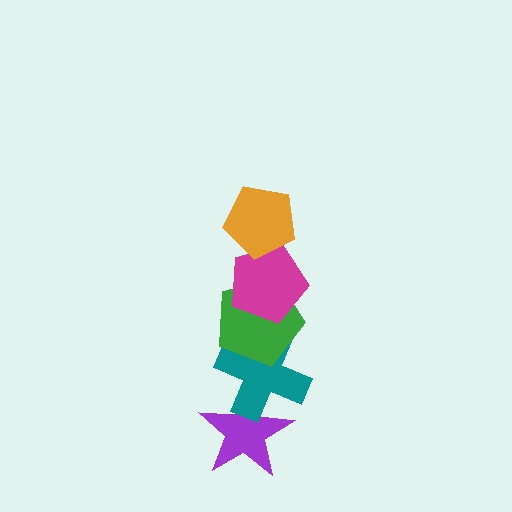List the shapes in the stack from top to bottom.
From top to bottom: the orange pentagon, the magenta pentagon, the green pentagon, the teal cross, the purple star.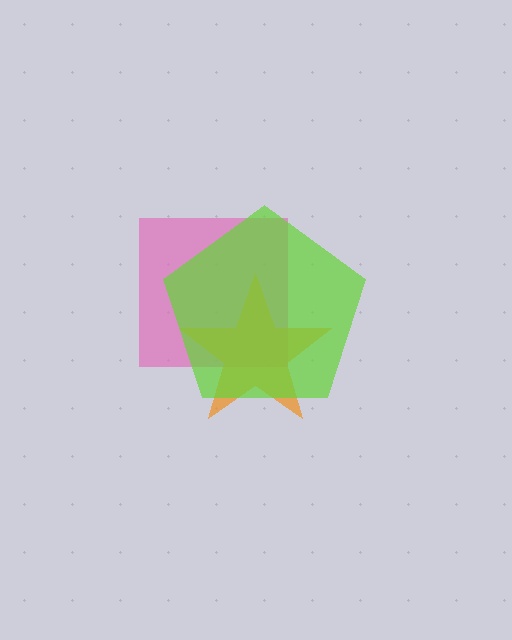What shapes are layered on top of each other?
The layered shapes are: a pink square, an orange star, a lime pentagon.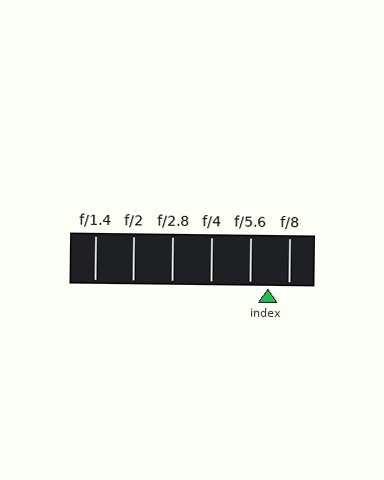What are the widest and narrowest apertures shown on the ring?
The widest aperture shown is f/1.4 and the narrowest is f/8.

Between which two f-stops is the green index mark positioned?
The index mark is between f/5.6 and f/8.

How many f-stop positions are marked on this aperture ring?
There are 6 f-stop positions marked.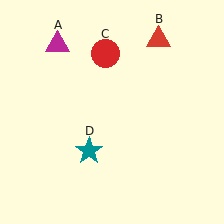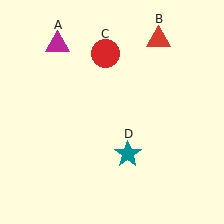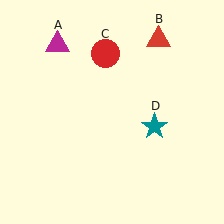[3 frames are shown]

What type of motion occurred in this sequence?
The teal star (object D) rotated counterclockwise around the center of the scene.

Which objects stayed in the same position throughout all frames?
Magenta triangle (object A) and red triangle (object B) and red circle (object C) remained stationary.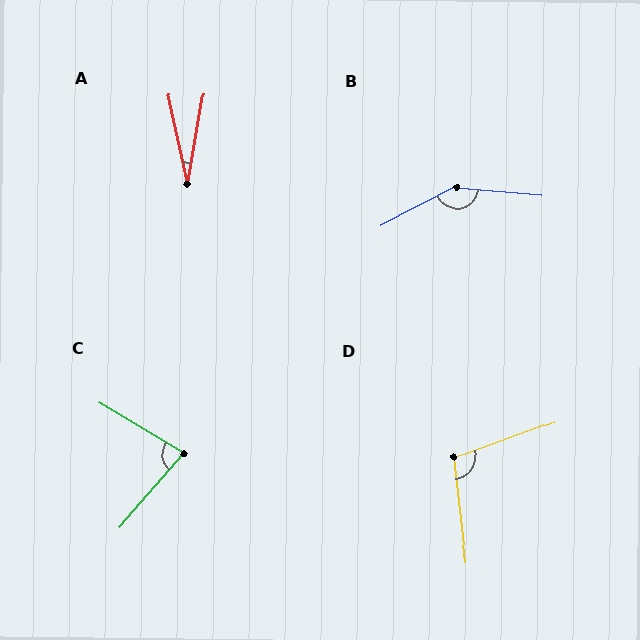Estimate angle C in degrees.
Approximately 80 degrees.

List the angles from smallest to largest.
A (22°), C (80°), D (103°), B (147°).